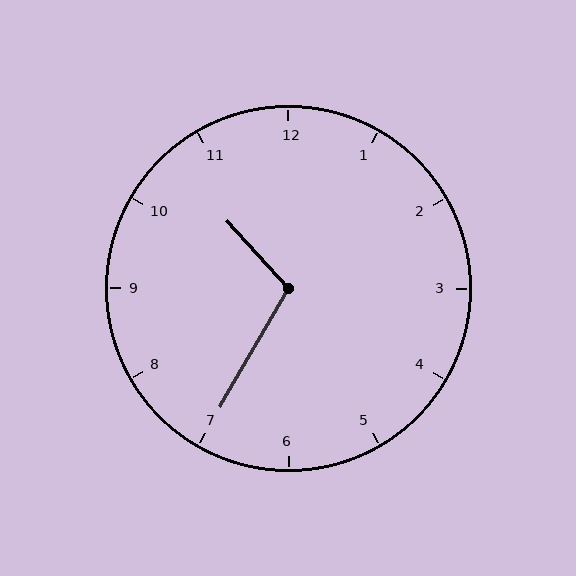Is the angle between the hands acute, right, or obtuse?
It is obtuse.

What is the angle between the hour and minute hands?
Approximately 108 degrees.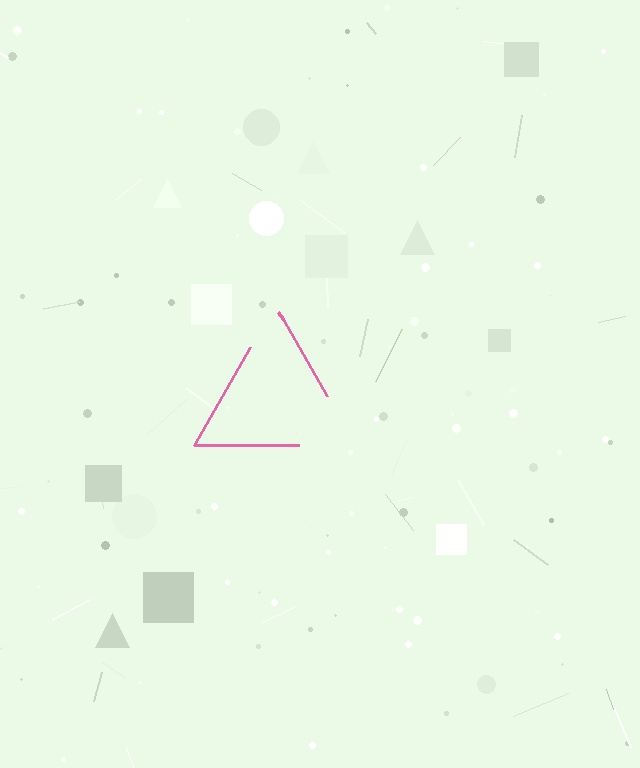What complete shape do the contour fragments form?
The contour fragments form a triangle.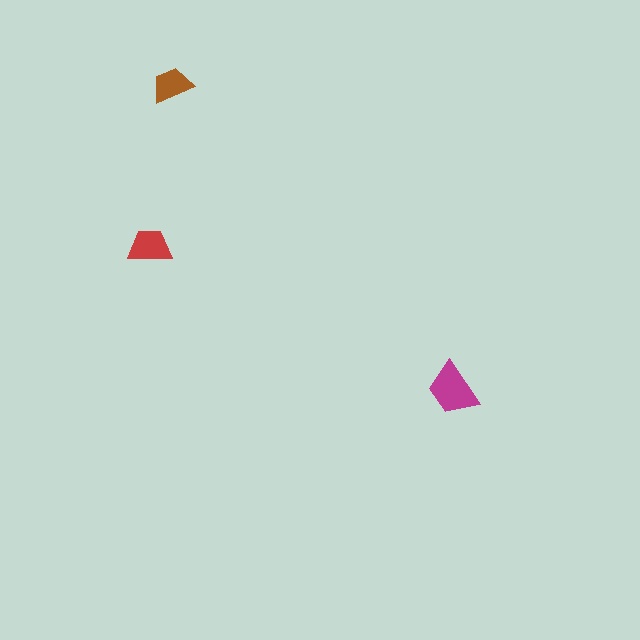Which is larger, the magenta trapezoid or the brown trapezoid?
The magenta one.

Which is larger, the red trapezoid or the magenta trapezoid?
The magenta one.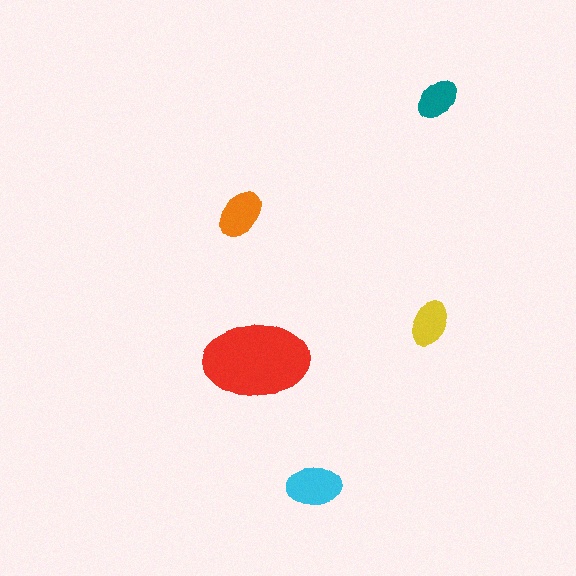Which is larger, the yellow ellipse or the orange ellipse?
The orange one.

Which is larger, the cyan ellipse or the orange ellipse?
The cyan one.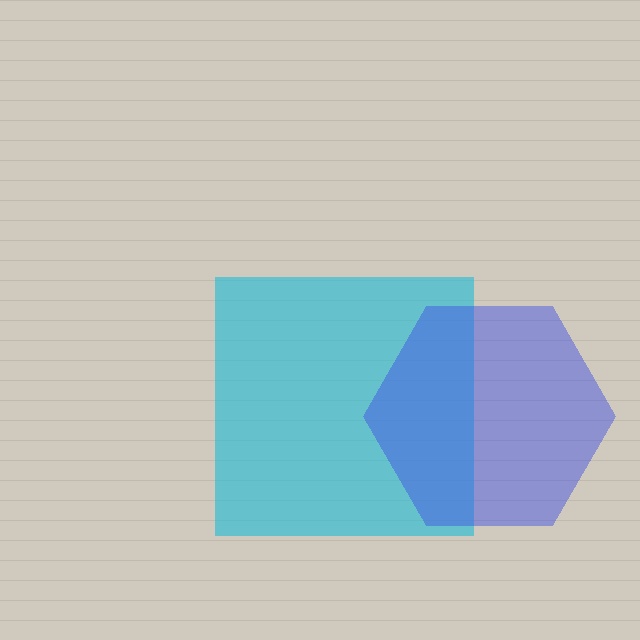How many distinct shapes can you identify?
There are 2 distinct shapes: a cyan square, a blue hexagon.